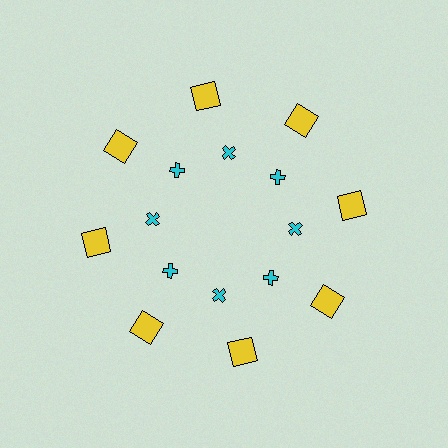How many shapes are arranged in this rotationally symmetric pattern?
There are 16 shapes, arranged in 8 groups of 2.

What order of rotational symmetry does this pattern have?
This pattern has 8-fold rotational symmetry.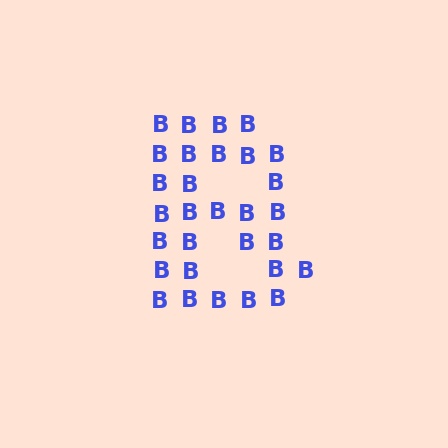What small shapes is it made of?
It is made of small letter B's.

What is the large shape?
The large shape is the letter B.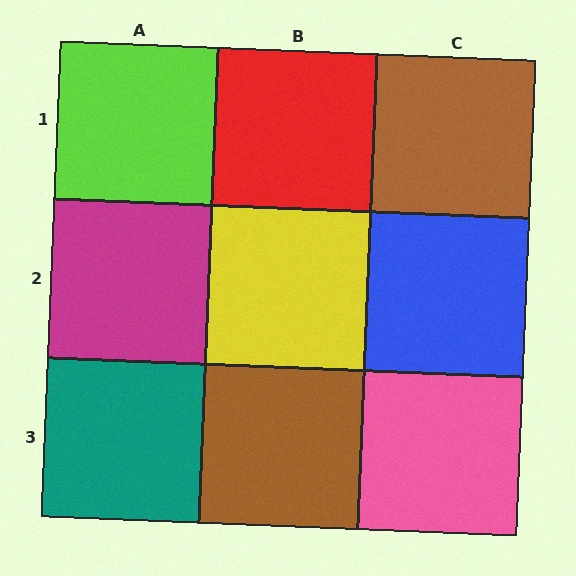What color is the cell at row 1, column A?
Lime.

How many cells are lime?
1 cell is lime.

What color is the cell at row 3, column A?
Teal.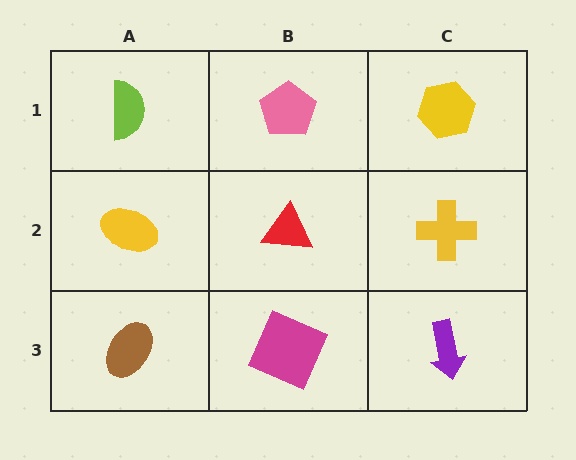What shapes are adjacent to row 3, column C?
A yellow cross (row 2, column C), a magenta square (row 3, column B).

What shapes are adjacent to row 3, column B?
A red triangle (row 2, column B), a brown ellipse (row 3, column A), a purple arrow (row 3, column C).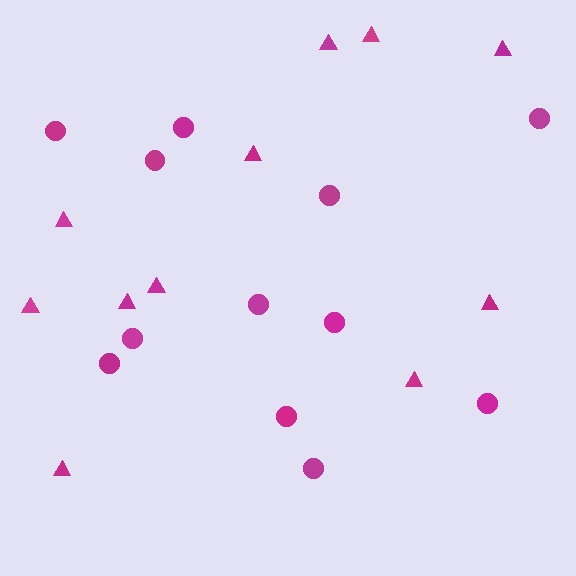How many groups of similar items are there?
There are 2 groups: one group of triangles (11) and one group of circles (12).